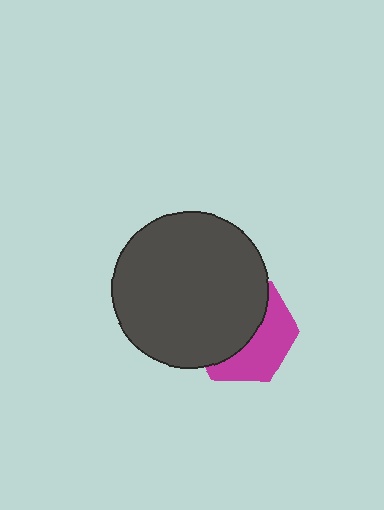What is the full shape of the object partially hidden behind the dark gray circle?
The partially hidden object is a magenta hexagon.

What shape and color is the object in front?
The object in front is a dark gray circle.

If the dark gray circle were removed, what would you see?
You would see the complete magenta hexagon.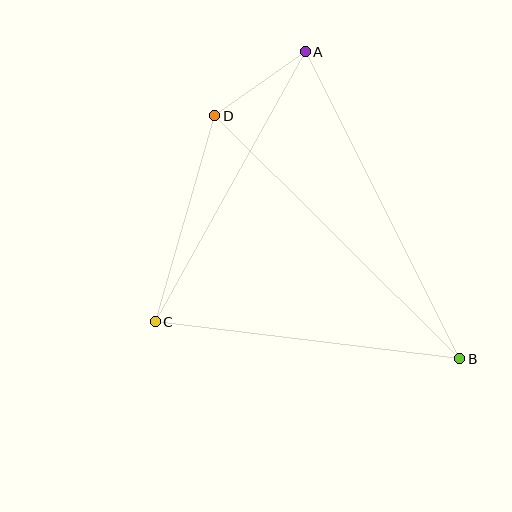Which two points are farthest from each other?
Points B and D are farthest from each other.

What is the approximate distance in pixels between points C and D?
The distance between C and D is approximately 214 pixels.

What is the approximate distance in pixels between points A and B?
The distance between A and B is approximately 344 pixels.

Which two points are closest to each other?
Points A and D are closest to each other.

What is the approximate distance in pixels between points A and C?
The distance between A and C is approximately 309 pixels.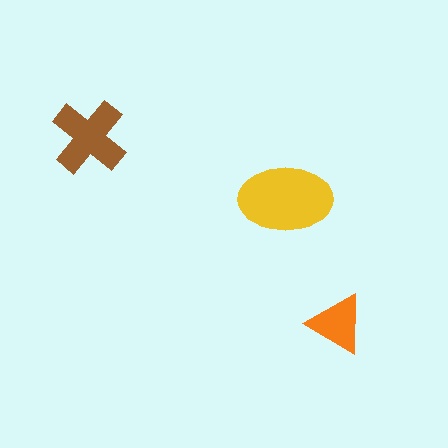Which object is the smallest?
The orange triangle.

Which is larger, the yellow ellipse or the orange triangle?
The yellow ellipse.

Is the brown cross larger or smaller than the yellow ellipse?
Smaller.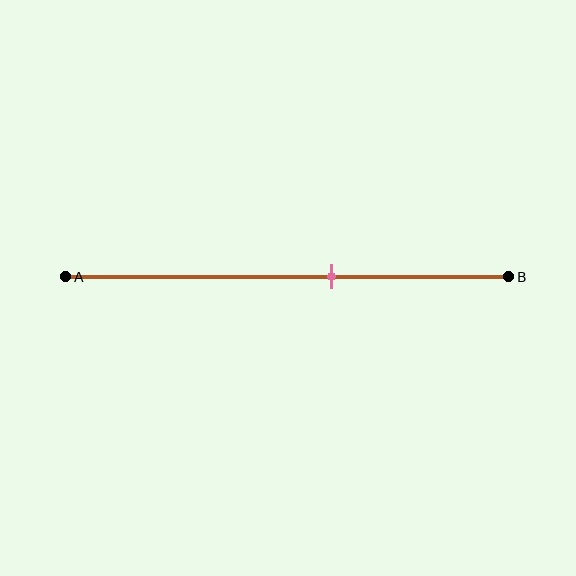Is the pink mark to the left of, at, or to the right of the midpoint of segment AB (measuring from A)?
The pink mark is to the right of the midpoint of segment AB.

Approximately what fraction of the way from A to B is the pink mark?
The pink mark is approximately 60% of the way from A to B.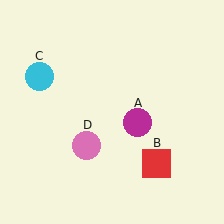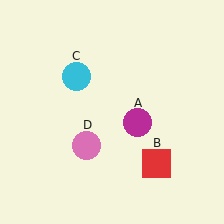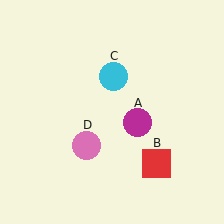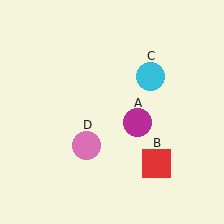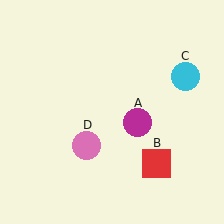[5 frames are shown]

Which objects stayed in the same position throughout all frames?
Magenta circle (object A) and red square (object B) and pink circle (object D) remained stationary.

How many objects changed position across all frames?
1 object changed position: cyan circle (object C).